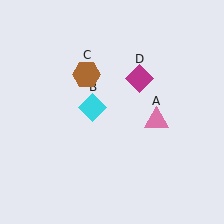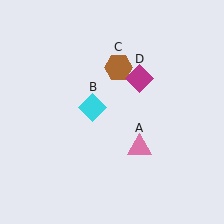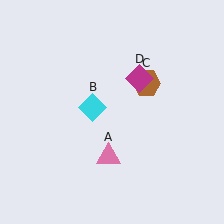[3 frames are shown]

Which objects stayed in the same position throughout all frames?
Cyan diamond (object B) and magenta diamond (object D) remained stationary.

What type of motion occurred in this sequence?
The pink triangle (object A), brown hexagon (object C) rotated clockwise around the center of the scene.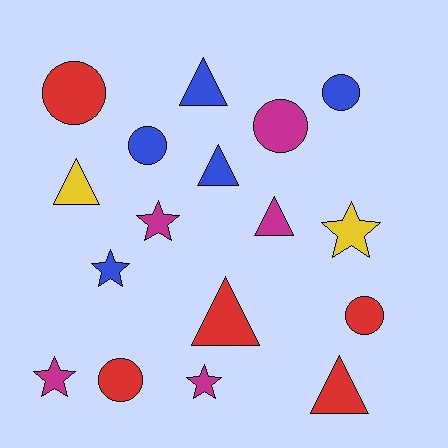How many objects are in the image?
There are 17 objects.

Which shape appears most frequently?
Circle, with 6 objects.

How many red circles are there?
There are 3 red circles.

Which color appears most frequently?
Red, with 5 objects.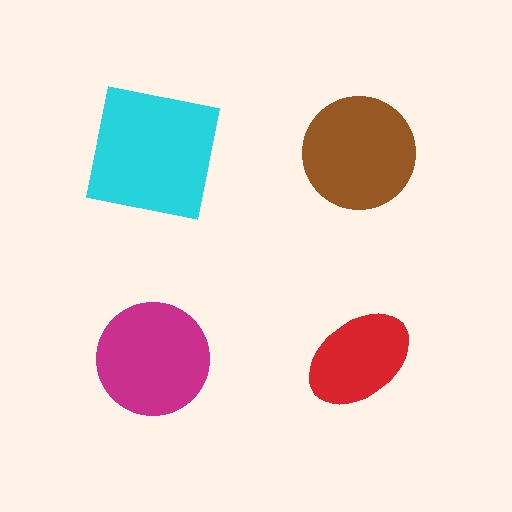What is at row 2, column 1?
A magenta circle.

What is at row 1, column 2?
A brown circle.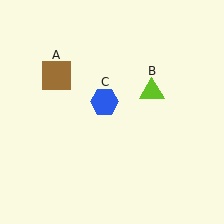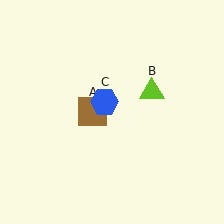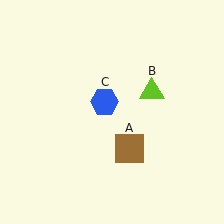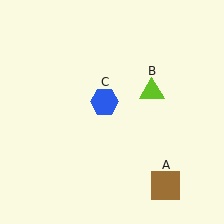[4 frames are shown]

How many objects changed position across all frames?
1 object changed position: brown square (object A).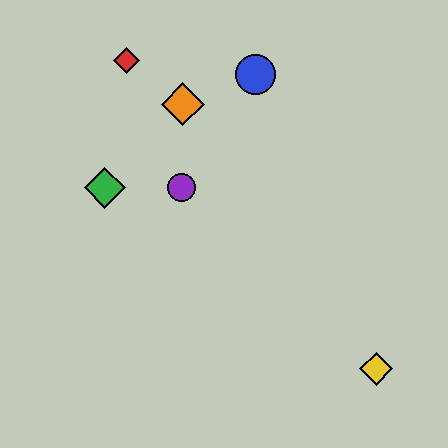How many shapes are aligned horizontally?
2 shapes (the green diamond, the purple circle) are aligned horizontally.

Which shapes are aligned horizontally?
The green diamond, the purple circle are aligned horizontally.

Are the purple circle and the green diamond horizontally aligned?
Yes, both are at y≈188.